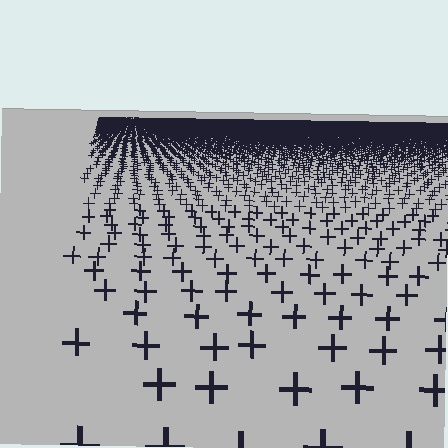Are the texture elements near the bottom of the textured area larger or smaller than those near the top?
Larger. Near the bottom, elements are closer to the viewer and appear at a bigger on-screen size.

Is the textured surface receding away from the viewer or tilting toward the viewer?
The surface is receding away from the viewer. Texture elements get smaller and denser toward the top.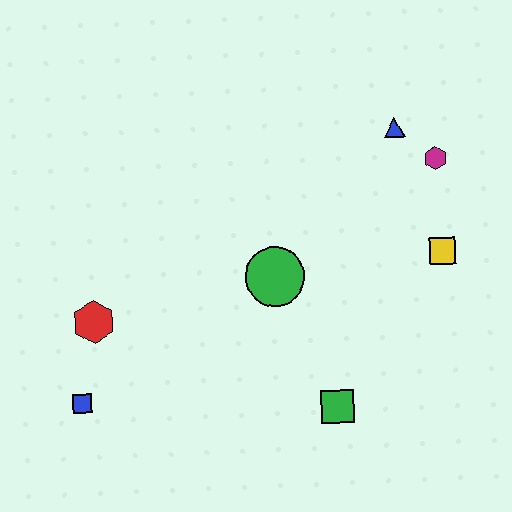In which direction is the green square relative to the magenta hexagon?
The green square is below the magenta hexagon.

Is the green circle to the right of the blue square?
Yes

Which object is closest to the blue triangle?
The magenta hexagon is closest to the blue triangle.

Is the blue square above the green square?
Yes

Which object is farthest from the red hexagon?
The magenta hexagon is farthest from the red hexagon.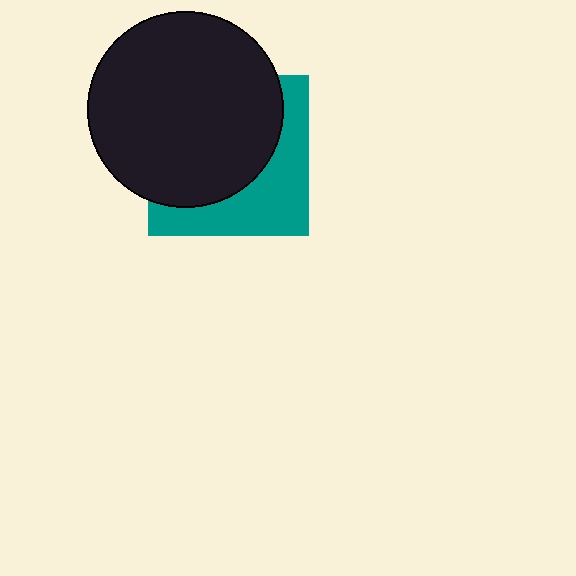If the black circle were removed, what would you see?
You would see the complete teal square.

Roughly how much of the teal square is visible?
A small part of it is visible (roughly 39%).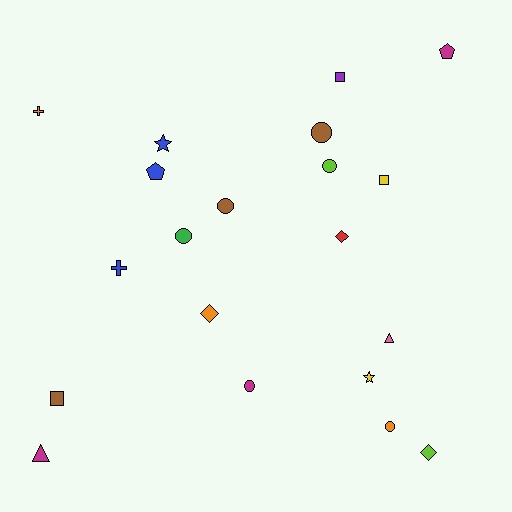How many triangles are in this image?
There are 2 triangles.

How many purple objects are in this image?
There is 1 purple object.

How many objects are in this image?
There are 20 objects.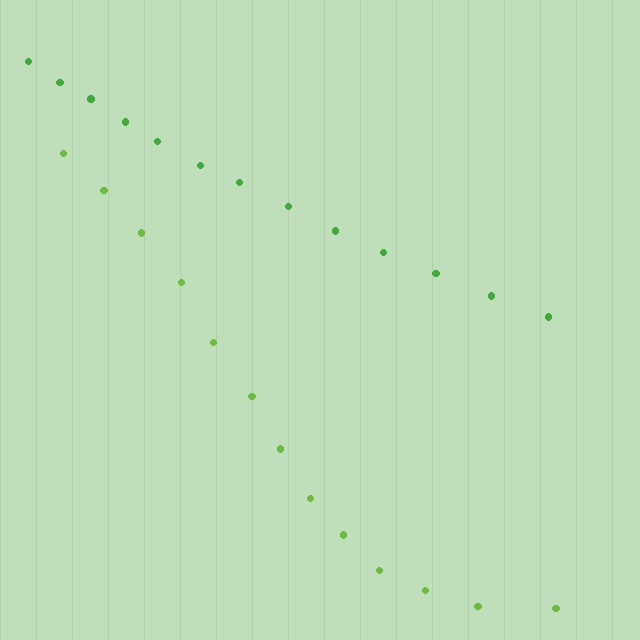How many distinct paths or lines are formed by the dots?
There are 2 distinct paths.